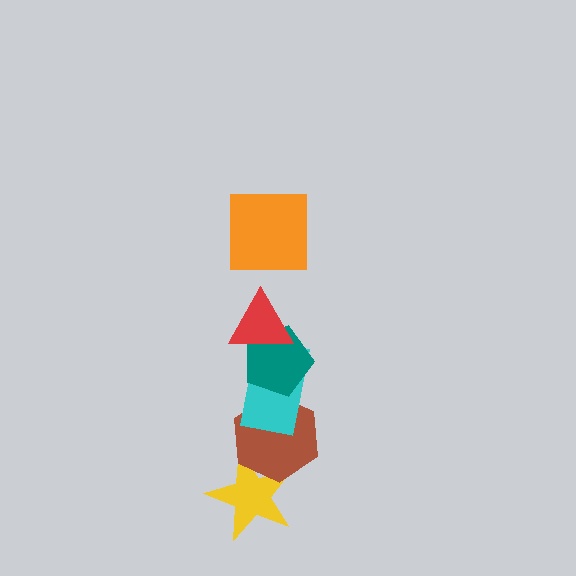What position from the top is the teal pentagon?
The teal pentagon is 3rd from the top.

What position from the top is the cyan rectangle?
The cyan rectangle is 4th from the top.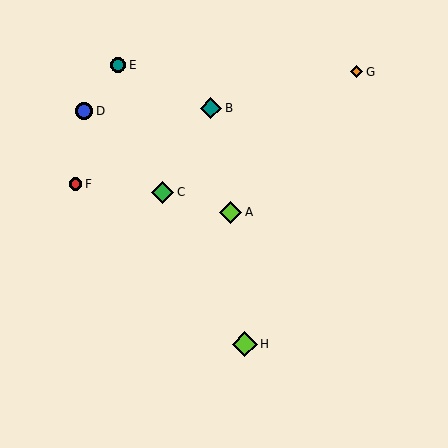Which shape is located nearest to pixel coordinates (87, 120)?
The blue circle (labeled D) at (84, 111) is nearest to that location.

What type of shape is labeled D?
Shape D is a blue circle.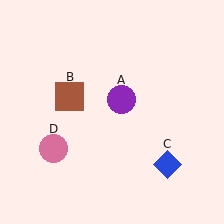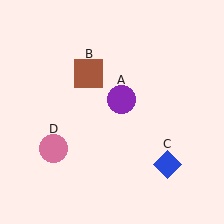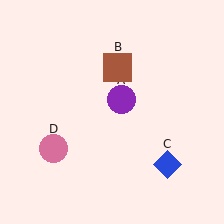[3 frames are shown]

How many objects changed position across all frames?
1 object changed position: brown square (object B).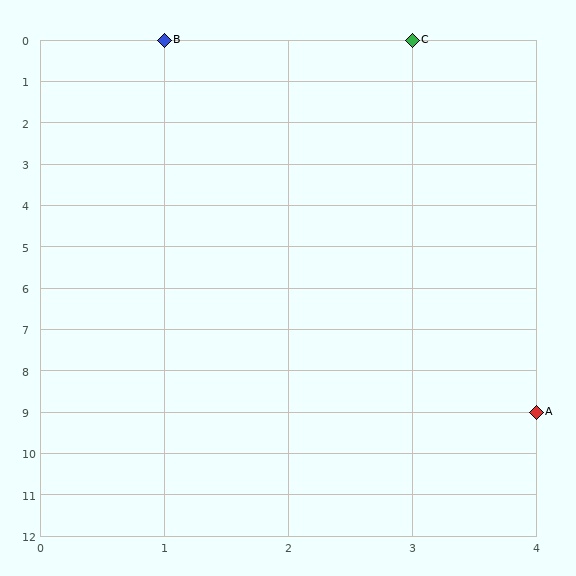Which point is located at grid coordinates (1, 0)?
Point B is at (1, 0).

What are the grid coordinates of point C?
Point C is at grid coordinates (3, 0).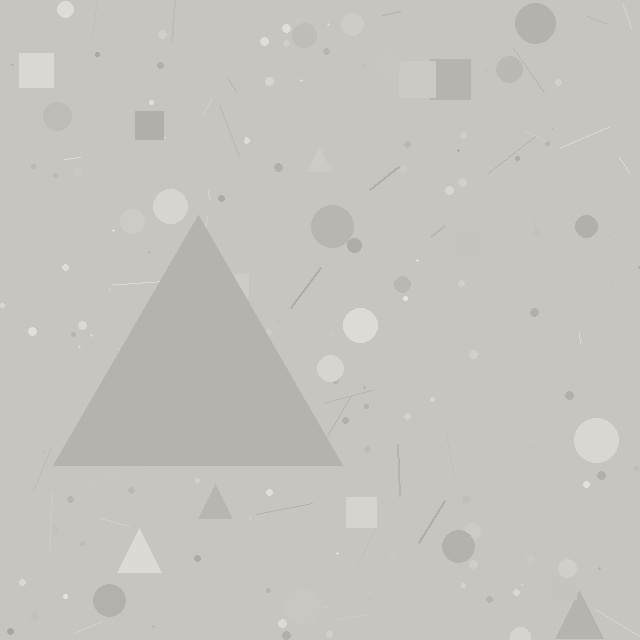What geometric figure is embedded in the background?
A triangle is embedded in the background.